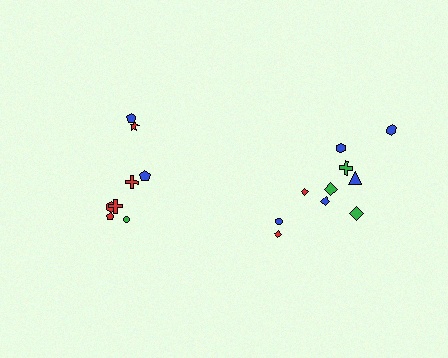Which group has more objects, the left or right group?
The right group.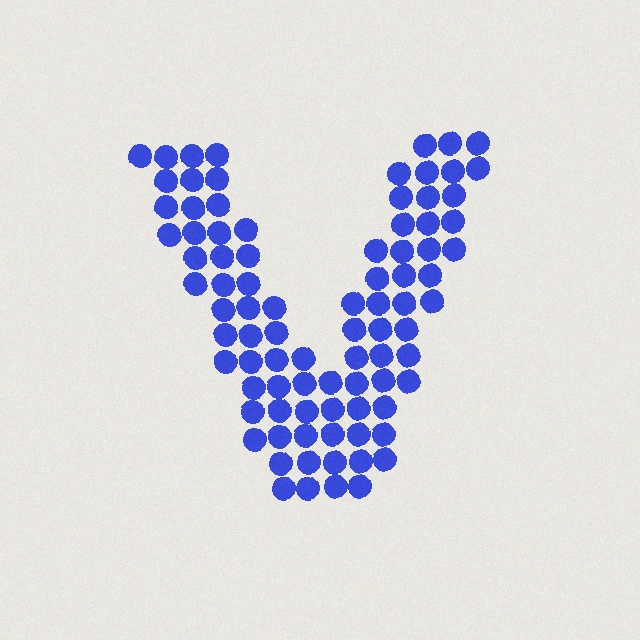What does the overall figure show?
The overall figure shows the letter V.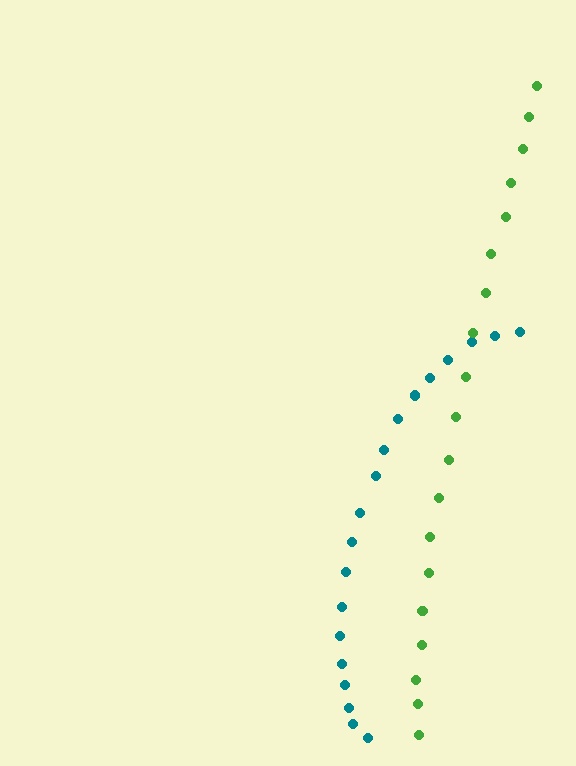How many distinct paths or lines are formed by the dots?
There are 2 distinct paths.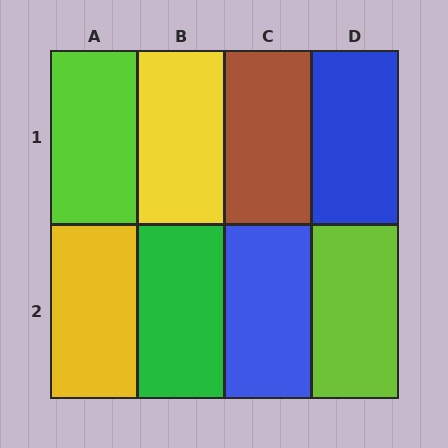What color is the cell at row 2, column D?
Lime.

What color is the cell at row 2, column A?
Yellow.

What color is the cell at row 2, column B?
Green.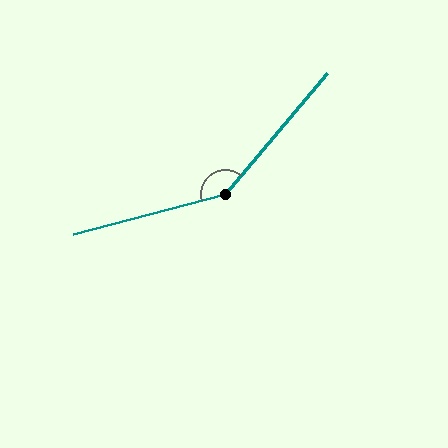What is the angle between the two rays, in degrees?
Approximately 145 degrees.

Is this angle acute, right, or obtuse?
It is obtuse.